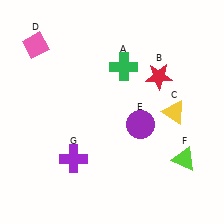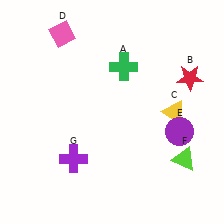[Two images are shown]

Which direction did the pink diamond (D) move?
The pink diamond (D) moved right.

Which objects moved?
The objects that moved are: the red star (B), the pink diamond (D), the purple circle (E).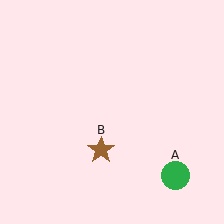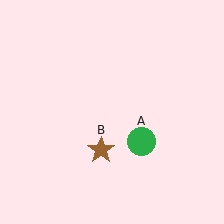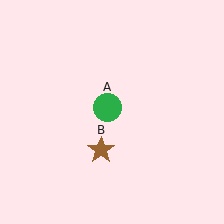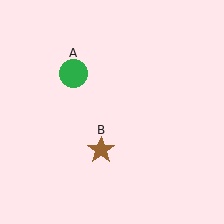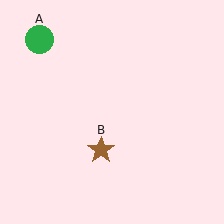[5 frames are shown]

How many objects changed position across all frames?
1 object changed position: green circle (object A).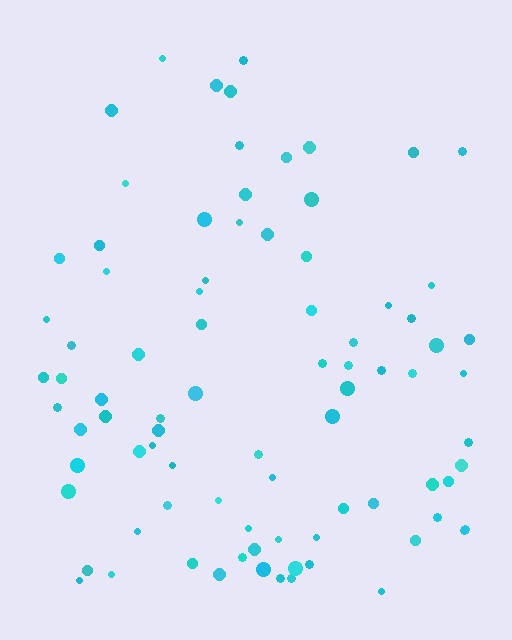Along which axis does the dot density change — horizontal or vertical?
Vertical.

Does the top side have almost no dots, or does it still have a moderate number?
Still a moderate number, just noticeably fewer than the bottom.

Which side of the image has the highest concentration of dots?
The bottom.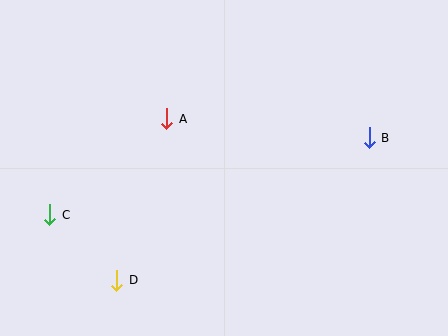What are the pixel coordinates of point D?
Point D is at (117, 280).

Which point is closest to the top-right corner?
Point B is closest to the top-right corner.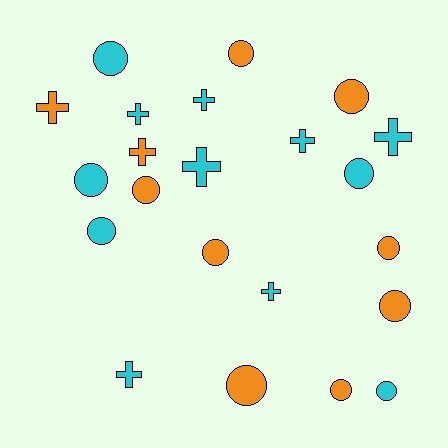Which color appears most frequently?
Cyan, with 12 objects.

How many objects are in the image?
There are 22 objects.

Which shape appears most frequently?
Circle, with 13 objects.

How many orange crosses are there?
There are 2 orange crosses.